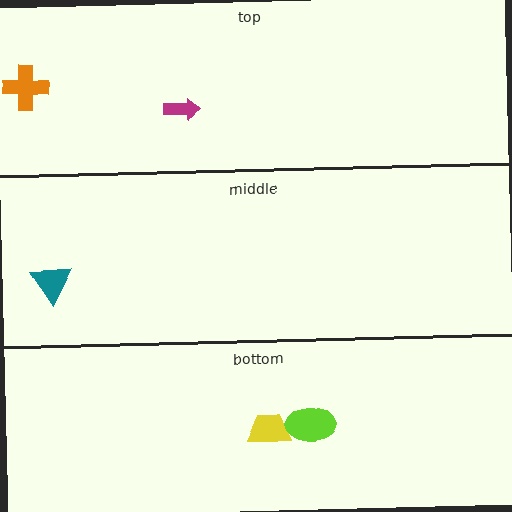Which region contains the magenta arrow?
The top region.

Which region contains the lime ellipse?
The bottom region.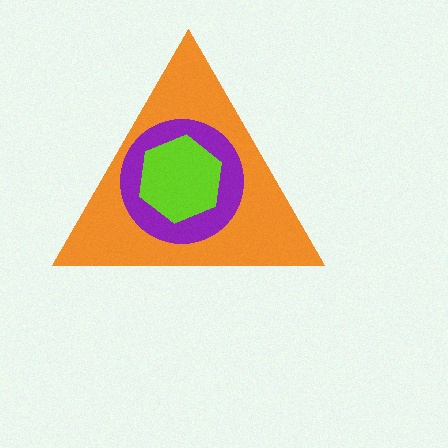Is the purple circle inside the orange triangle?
Yes.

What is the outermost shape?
The orange triangle.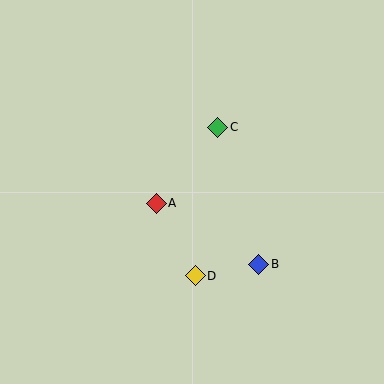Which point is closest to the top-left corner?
Point C is closest to the top-left corner.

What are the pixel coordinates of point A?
Point A is at (156, 203).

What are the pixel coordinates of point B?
Point B is at (259, 264).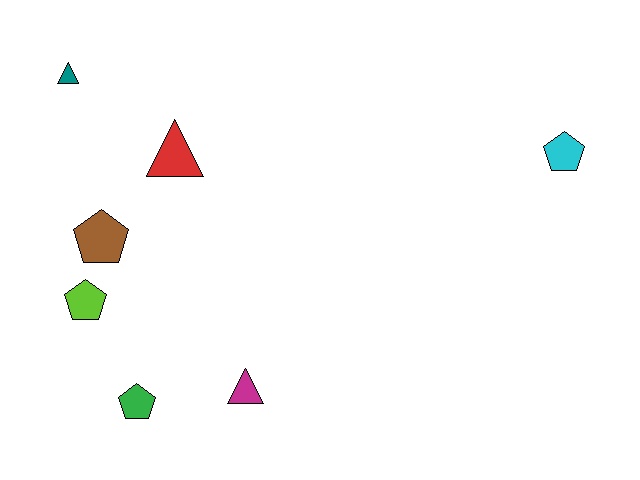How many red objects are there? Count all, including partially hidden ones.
There is 1 red object.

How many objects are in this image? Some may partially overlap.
There are 7 objects.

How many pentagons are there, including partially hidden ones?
There are 4 pentagons.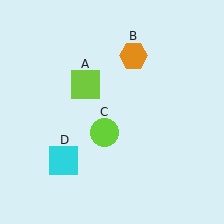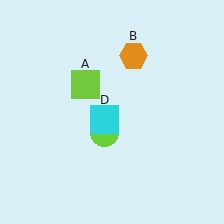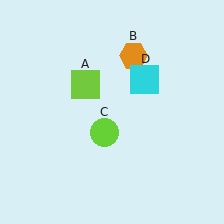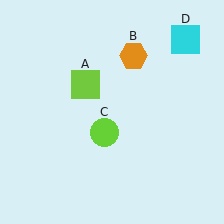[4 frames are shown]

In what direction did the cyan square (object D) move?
The cyan square (object D) moved up and to the right.